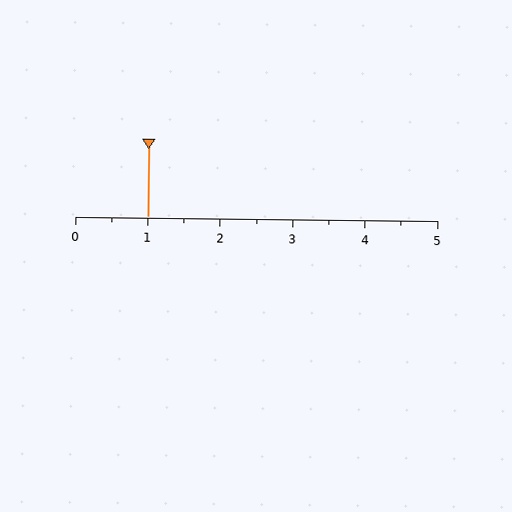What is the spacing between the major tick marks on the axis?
The major ticks are spaced 1 apart.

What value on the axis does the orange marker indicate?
The marker indicates approximately 1.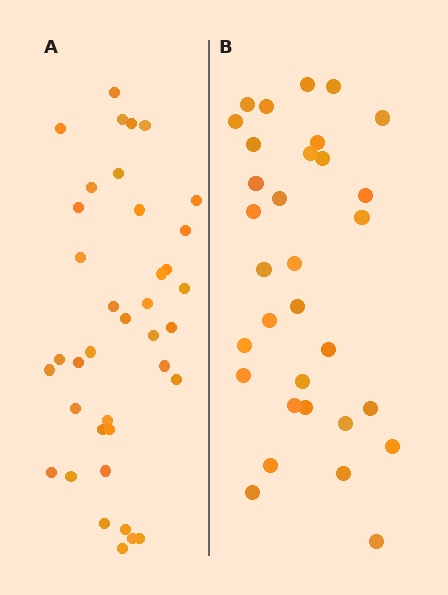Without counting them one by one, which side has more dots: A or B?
Region A (the left region) has more dots.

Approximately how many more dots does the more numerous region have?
Region A has about 6 more dots than region B.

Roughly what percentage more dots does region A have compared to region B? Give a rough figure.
About 20% more.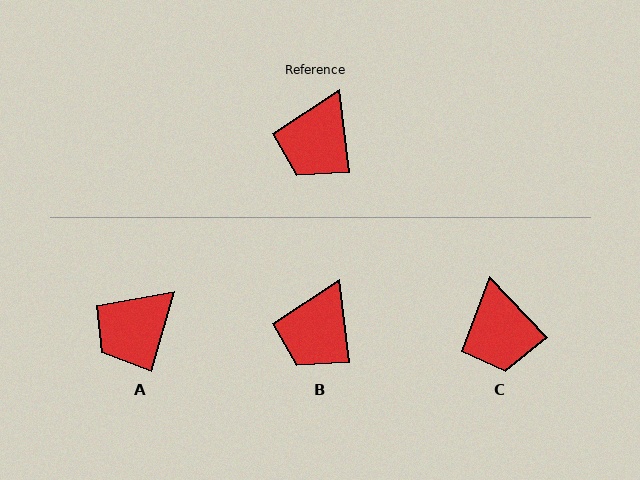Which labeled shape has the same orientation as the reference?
B.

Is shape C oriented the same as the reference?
No, it is off by about 36 degrees.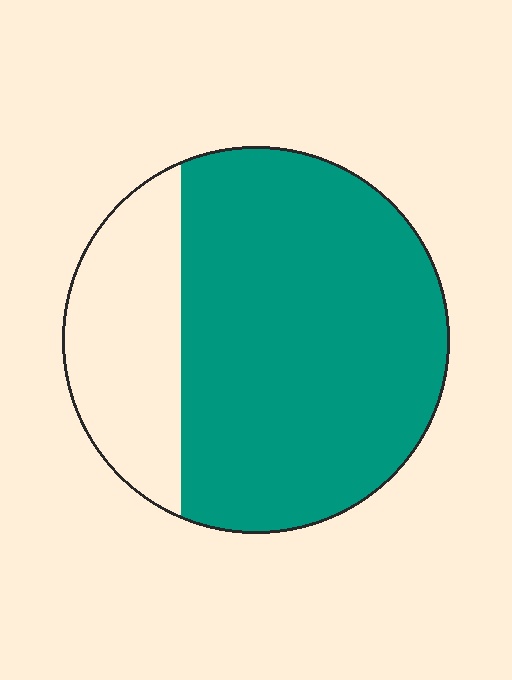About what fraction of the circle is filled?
About three quarters (3/4).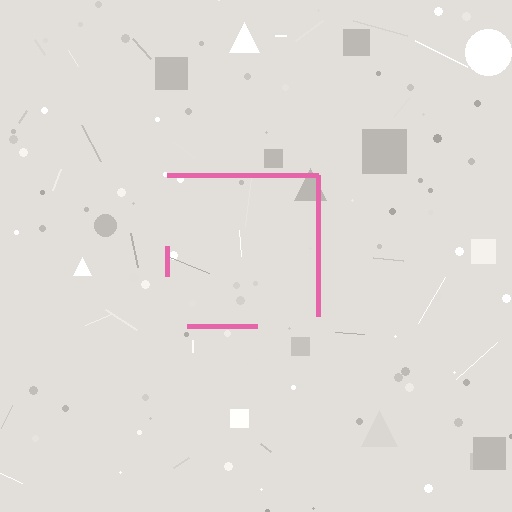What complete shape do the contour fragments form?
The contour fragments form a square.